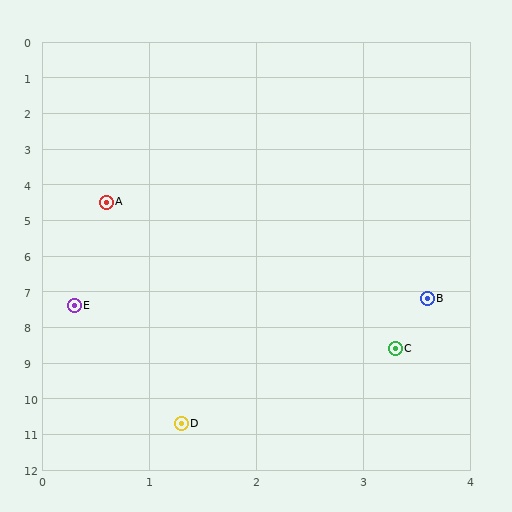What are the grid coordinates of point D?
Point D is at approximately (1.3, 10.7).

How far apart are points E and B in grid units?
Points E and B are about 3.3 grid units apart.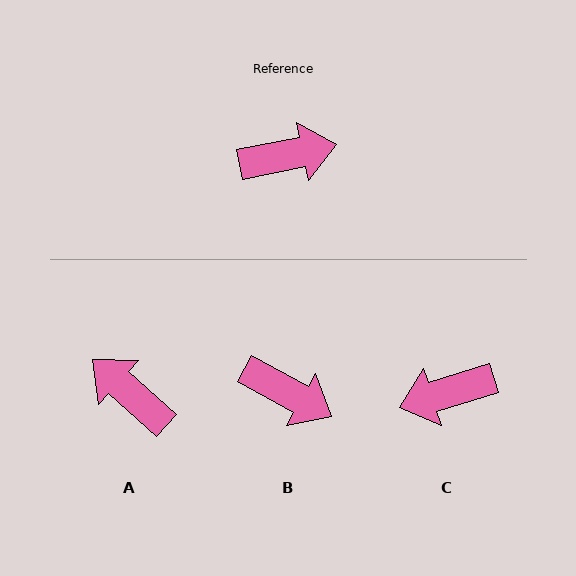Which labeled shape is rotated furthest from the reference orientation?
C, about 174 degrees away.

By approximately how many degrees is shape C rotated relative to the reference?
Approximately 174 degrees clockwise.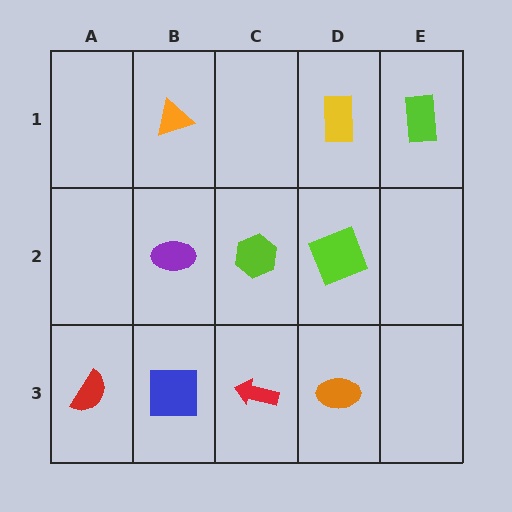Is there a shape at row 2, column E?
No, that cell is empty.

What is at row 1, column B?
An orange triangle.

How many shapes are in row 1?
3 shapes.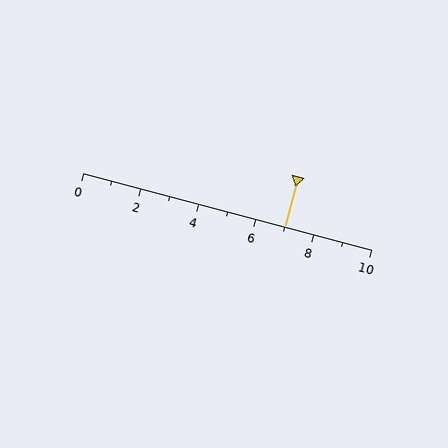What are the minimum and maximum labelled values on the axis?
The axis runs from 0 to 10.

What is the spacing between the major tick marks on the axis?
The major ticks are spaced 2 apart.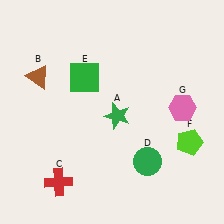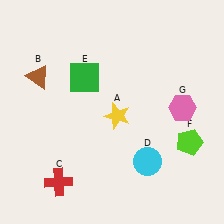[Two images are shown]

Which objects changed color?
A changed from green to yellow. D changed from green to cyan.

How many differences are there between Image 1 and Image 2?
There are 2 differences between the two images.